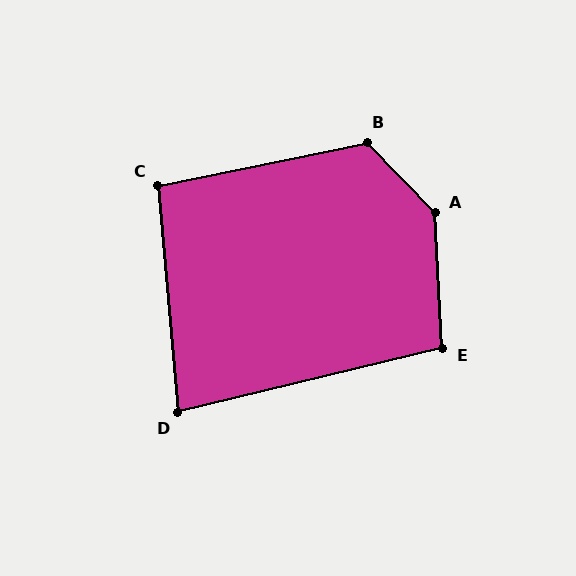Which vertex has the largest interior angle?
A, at approximately 139 degrees.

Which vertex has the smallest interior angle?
D, at approximately 82 degrees.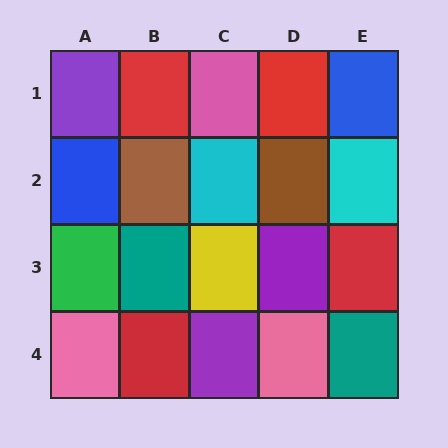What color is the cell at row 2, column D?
Brown.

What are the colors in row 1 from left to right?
Purple, red, pink, red, blue.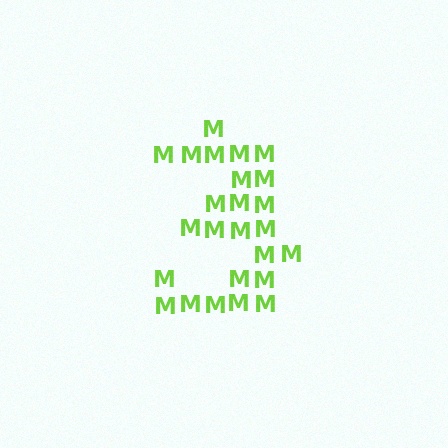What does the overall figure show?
The overall figure shows the digit 3.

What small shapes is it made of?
It is made of small letter M's.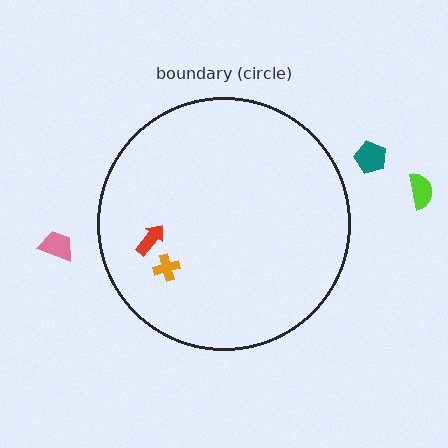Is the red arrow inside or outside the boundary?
Inside.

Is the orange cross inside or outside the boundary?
Inside.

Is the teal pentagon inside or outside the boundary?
Outside.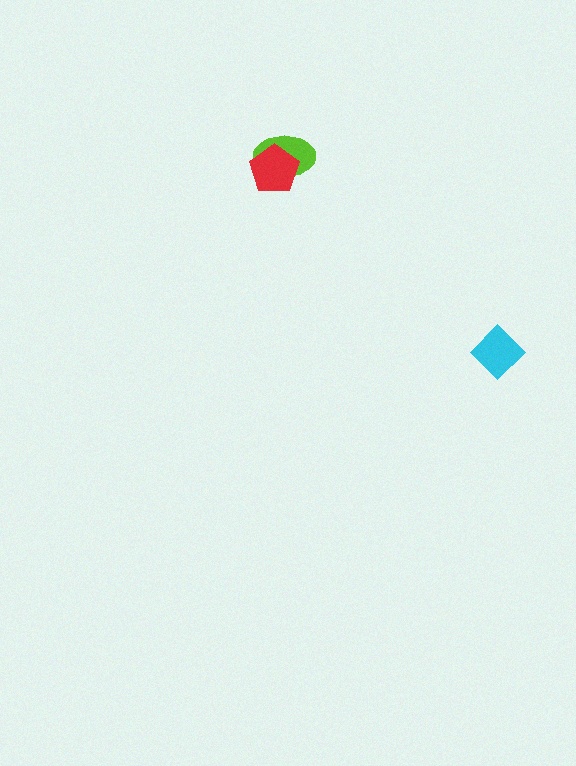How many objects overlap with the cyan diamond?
0 objects overlap with the cyan diamond.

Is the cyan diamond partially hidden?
No, no other shape covers it.